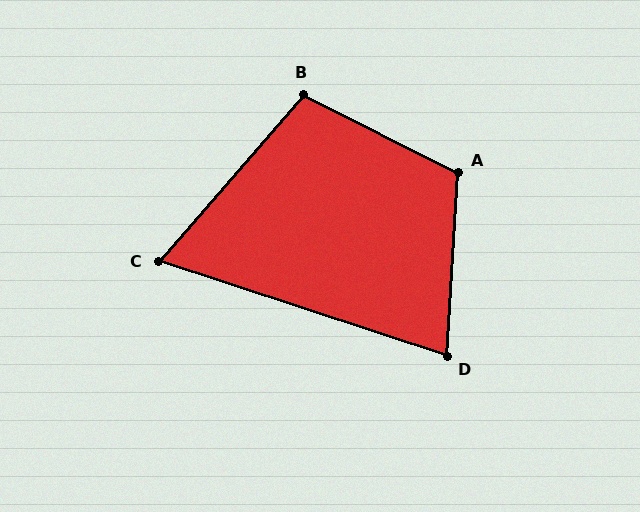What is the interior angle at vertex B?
Approximately 105 degrees (obtuse).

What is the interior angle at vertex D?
Approximately 75 degrees (acute).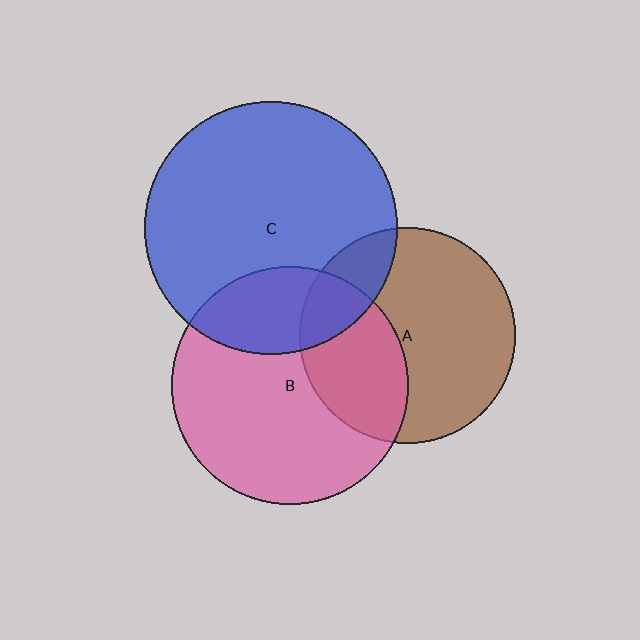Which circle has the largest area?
Circle C (blue).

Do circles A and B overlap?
Yes.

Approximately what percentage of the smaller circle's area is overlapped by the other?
Approximately 35%.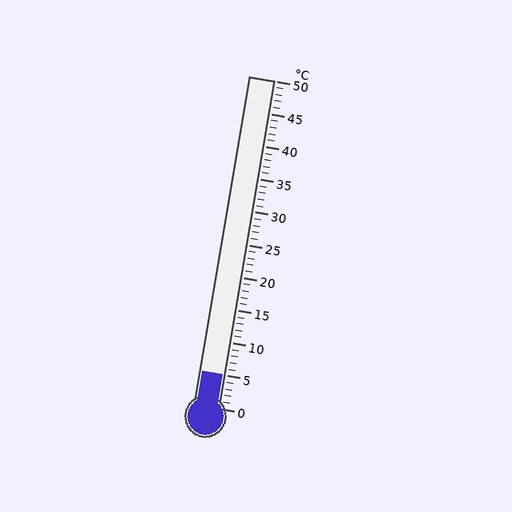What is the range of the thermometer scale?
The thermometer scale ranges from 0°C to 50°C.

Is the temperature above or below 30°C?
The temperature is below 30°C.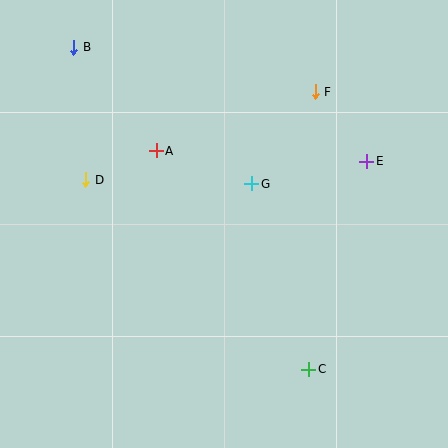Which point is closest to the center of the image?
Point G at (252, 184) is closest to the center.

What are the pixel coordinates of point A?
Point A is at (156, 151).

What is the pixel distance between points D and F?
The distance between D and F is 246 pixels.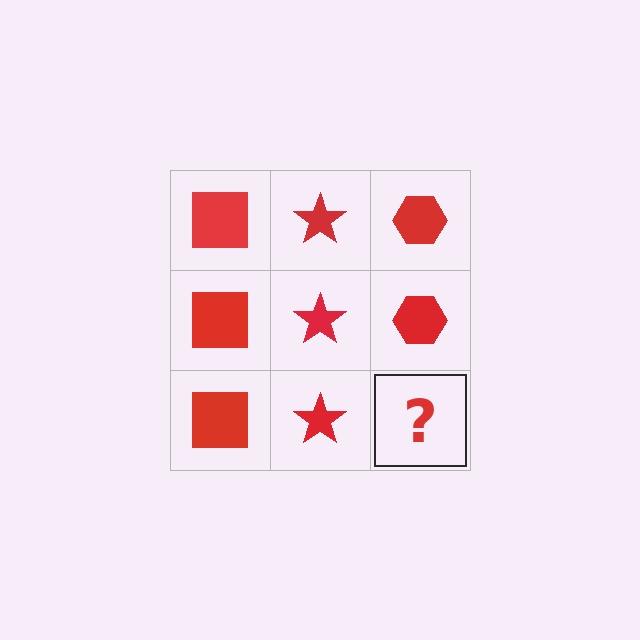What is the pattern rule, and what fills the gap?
The rule is that each column has a consistent shape. The gap should be filled with a red hexagon.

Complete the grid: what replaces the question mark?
The question mark should be replaced with a red hexagon.